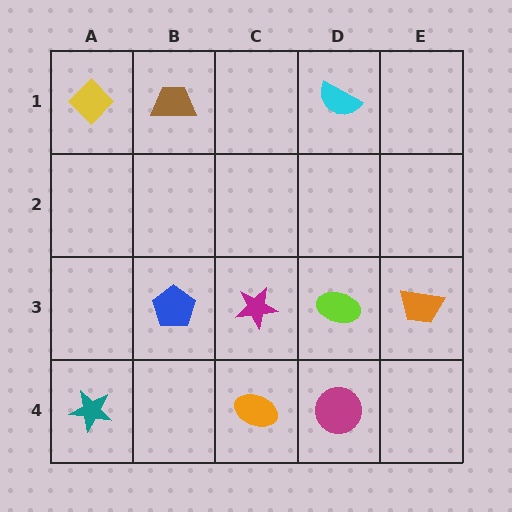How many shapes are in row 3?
4 shapes.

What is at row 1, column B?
A brown trapezoid.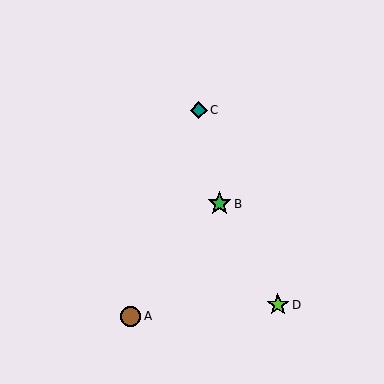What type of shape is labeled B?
Shape B is a green star.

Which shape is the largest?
The green star (labeled B) is the largest.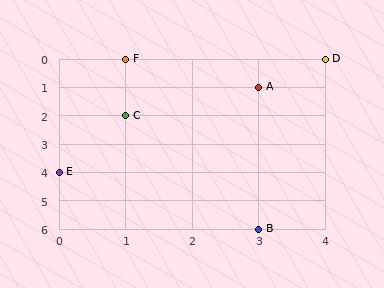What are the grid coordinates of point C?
Point C is at grid coordinates (1, 2).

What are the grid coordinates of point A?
Point A is at grid coordinates (3, 1).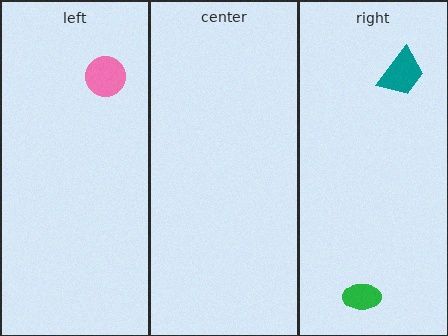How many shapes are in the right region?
2.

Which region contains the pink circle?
The left region.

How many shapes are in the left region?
1.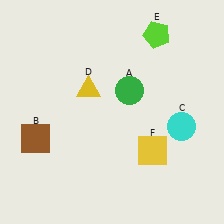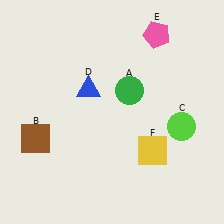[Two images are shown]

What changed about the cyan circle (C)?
In Image 1, C is cyan. In Image 2, it changed to lime.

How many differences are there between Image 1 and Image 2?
There are 3 differences between the two images.